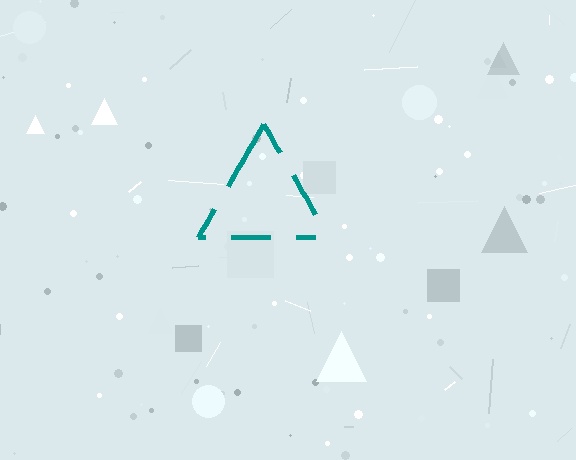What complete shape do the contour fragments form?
The contour fragments form a triangle.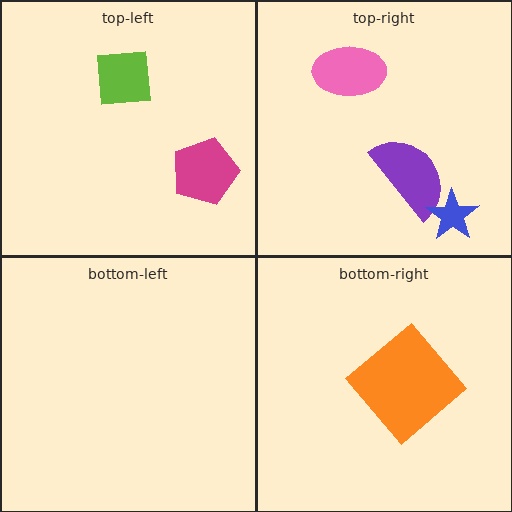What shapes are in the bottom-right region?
The orange diamond.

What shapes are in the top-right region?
The purple semicircle, the pink ellipse, the blue star.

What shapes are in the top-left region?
The magenta pentagon, the lime square.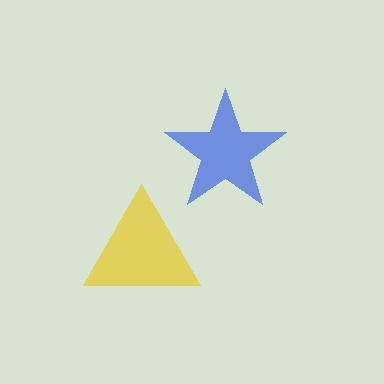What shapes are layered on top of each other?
The layered shapes are: a blue star, a yellow triangle.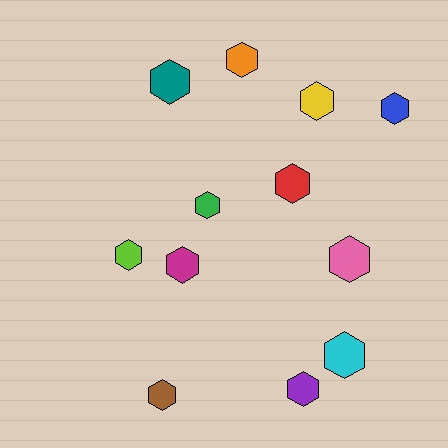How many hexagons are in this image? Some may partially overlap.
There are 12 hexagons.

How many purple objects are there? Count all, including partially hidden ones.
There is 1 purple object.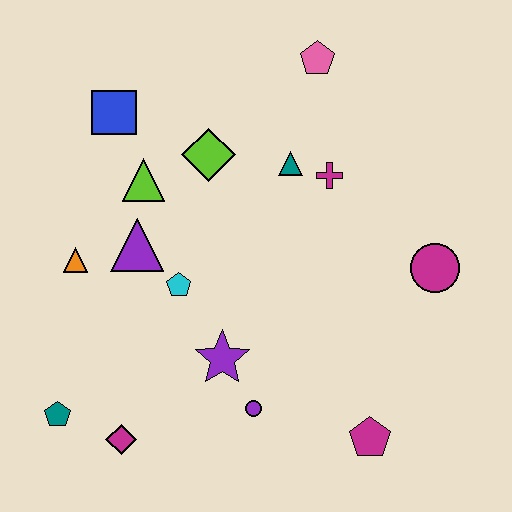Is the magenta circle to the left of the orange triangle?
No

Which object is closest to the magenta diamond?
The teal pentagon is closest to the magenta diamond.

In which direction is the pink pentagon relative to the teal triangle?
The pink pentagon is above the teal triangle.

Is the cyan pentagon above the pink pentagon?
No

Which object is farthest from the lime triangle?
The magenta pentagon is farthest from the lime triangle.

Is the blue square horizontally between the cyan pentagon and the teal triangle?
No